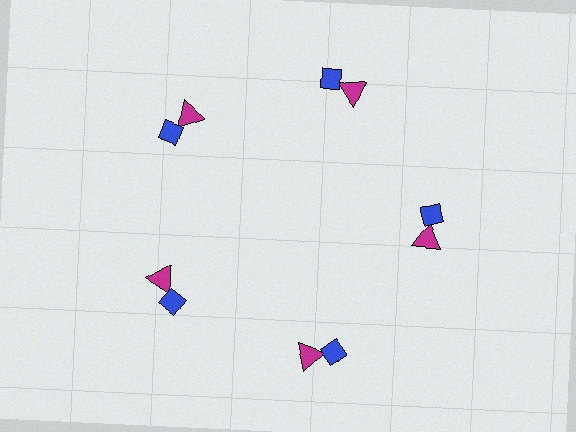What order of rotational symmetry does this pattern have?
This pattern has 5-fold rotational symmetry.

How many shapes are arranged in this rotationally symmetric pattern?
There are 10 shapes, arranged in 5 groups of 2.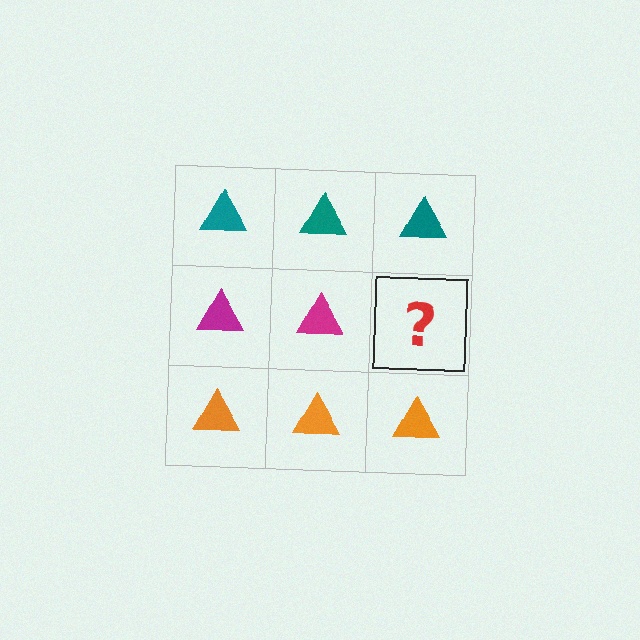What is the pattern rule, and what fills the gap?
The rule is that each row has a consistent color. The gap should be filled with a magenta triangle.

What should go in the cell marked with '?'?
The missing cell should contain a magenta triangle.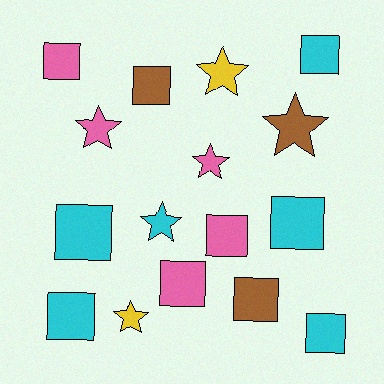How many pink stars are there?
There are 2 pink stars.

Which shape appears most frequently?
Square, with 10 objects.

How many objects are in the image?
There are 16 objects.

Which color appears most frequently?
Cyan, with 6 objects.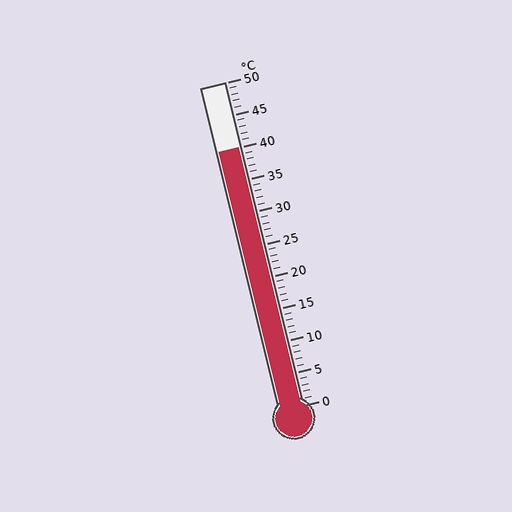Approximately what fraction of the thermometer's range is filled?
The thermometer is filled to approximately 80% of its range.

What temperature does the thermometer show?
The thermometer shows approximately 40°C.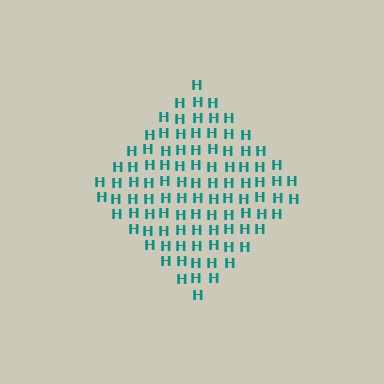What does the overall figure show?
The overall figure shows a diamond.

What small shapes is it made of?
It is made of small letter H's.